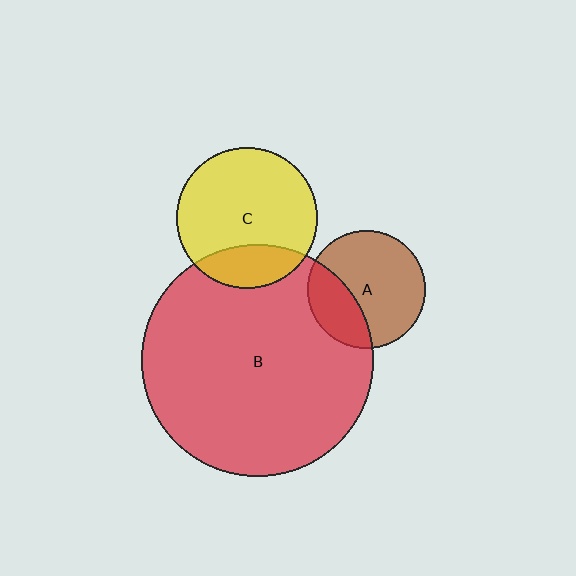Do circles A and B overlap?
Yes.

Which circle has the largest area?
Circle B (red).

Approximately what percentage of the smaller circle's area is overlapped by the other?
Approximately 30%.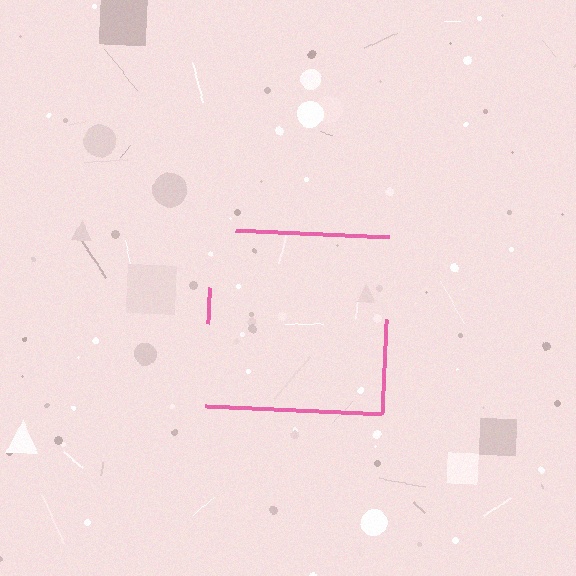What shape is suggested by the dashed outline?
The dashed outline suggests a square.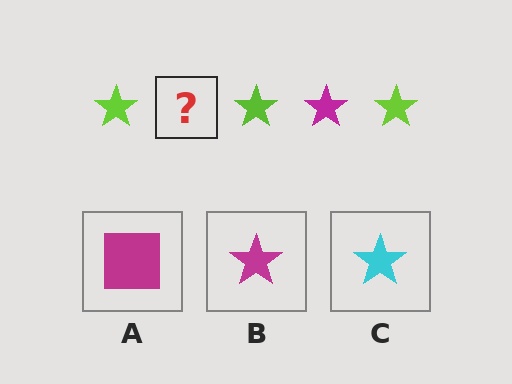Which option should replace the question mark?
Option B.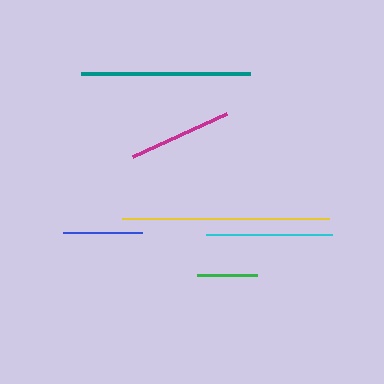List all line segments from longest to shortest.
From longest to shortest: yellow, teal, cyan, magenta, blue, green.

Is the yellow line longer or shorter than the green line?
The yellow line is longer than the green line.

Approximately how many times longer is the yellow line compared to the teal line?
The yellow line is approximately 1.2 times the length of the teal line.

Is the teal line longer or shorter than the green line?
The teal line is longer than the green line.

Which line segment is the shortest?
The green line is the shortest at approximately 60 pixels.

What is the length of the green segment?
The green segment is approximately 60 pixels long.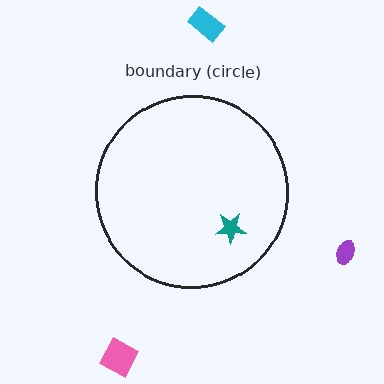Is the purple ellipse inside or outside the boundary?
Outside.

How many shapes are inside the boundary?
1 inside, 3 outside.